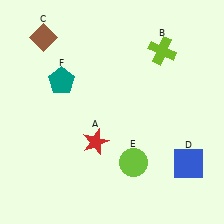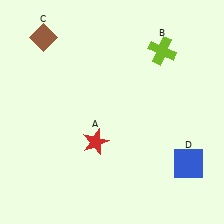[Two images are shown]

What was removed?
The lime circle (E), the teal pentagon (F) were removed in Image 2.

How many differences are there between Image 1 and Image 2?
There are 2 differences between the two images.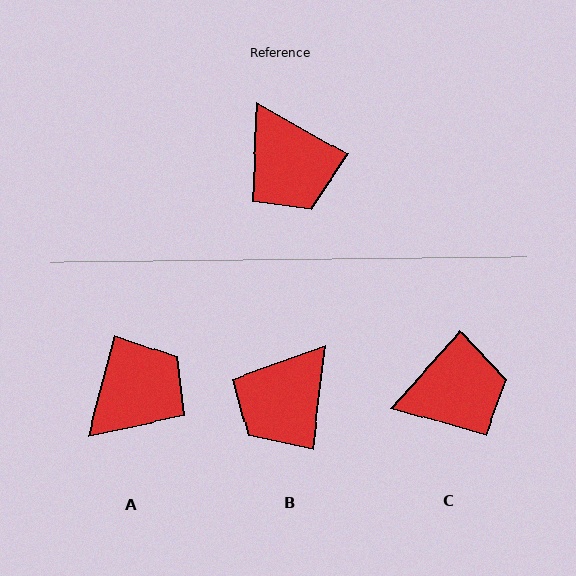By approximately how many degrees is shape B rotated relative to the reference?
Approximately 68 degrees clockwise.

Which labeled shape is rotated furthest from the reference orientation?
A, about 105 degrees away.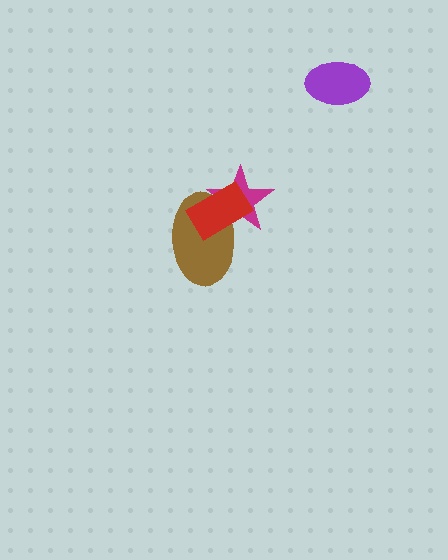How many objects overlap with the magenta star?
2 objects overlap with the magenta star.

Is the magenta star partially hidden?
Yes, it is partially covered by another shape.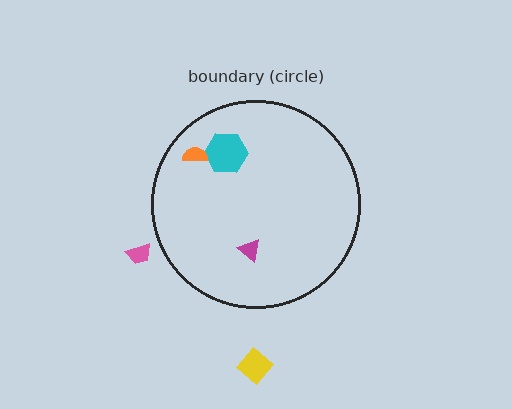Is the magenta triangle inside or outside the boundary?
Inside.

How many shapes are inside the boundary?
3 inside, 2 outside.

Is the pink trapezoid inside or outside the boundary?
Outside.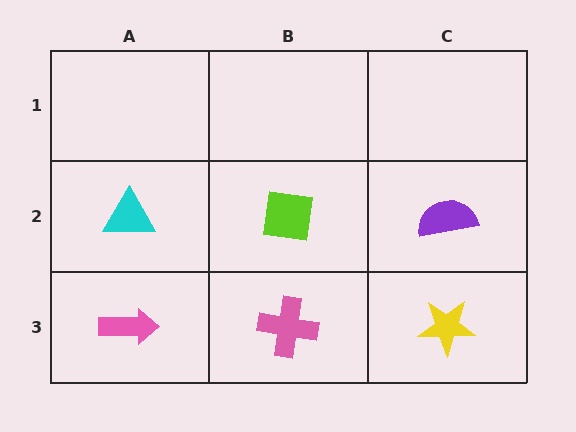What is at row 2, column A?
A cyan triangle.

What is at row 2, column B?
A lime square.